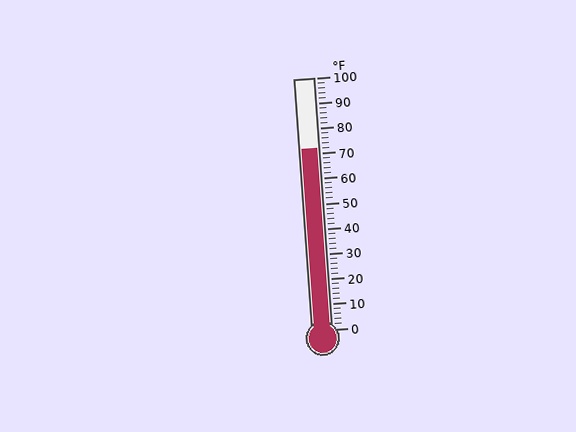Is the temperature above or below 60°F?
The temperature is above 60°F.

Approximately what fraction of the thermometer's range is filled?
The thermometer is filled to approximately 70% of its range.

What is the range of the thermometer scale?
The thermometer scale ranges from 0°F to 100°F.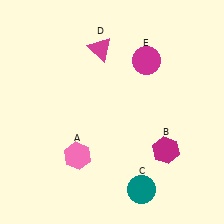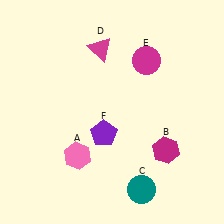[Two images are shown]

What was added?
A purple pentagon (F) was added in Image 2.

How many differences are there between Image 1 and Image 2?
There is 1 difference between the two images.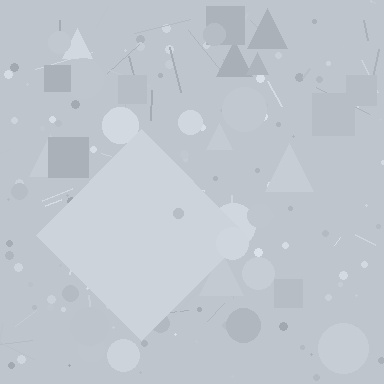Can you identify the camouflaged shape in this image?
The camouflaged shape is a diamond.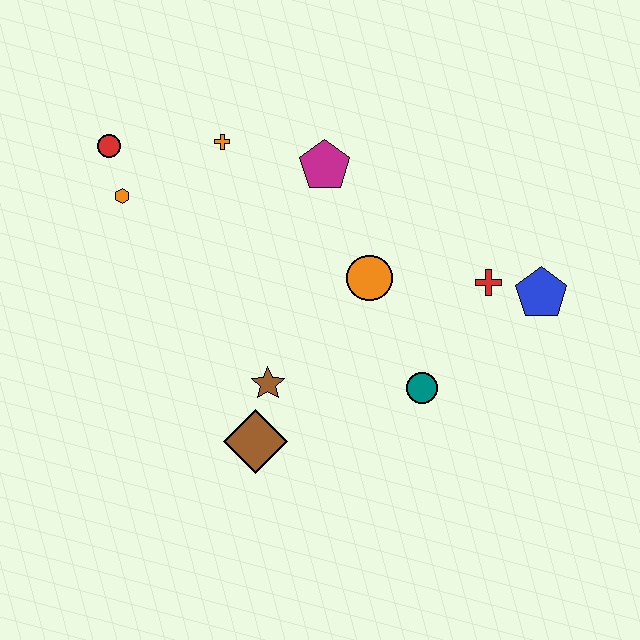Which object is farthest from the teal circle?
The red circle is farthest from the teal circle.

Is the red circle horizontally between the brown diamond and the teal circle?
No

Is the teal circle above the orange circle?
No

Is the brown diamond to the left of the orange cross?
No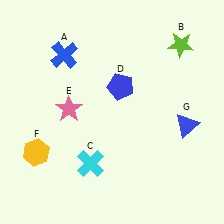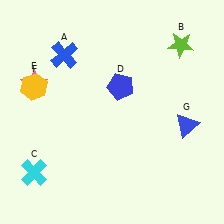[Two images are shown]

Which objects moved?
The objects that moved are: the cyan cross (C), the pink star (E), the yellow hexagon (F).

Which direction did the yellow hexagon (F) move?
The yellow hexagon (F) moved up.